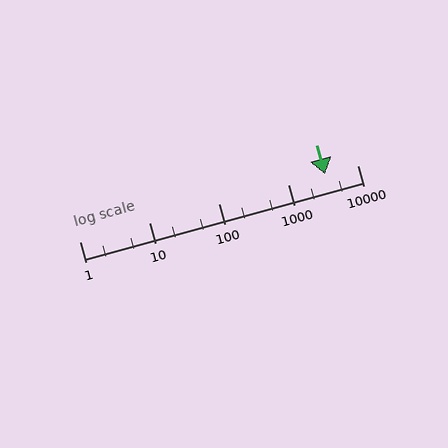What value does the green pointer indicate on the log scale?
The pointer indicates approximately 3400.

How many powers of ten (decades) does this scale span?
The scale spans 4 decades, from 1 to 10000.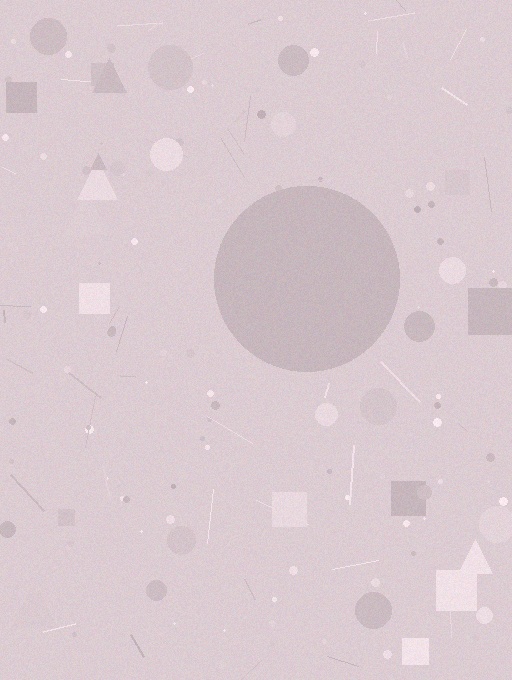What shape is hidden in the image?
A circle is hidden in the image.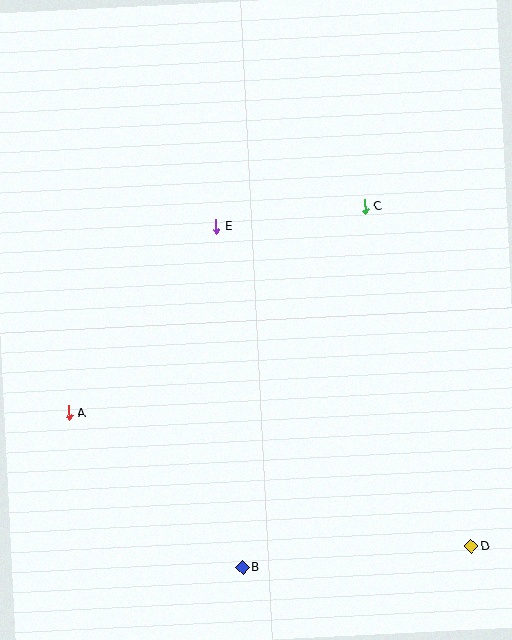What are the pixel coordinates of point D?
Point D is at (471, 546).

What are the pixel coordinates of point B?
Point B is at (243, 568).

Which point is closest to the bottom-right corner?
Point D is closest to the bottom-right corner.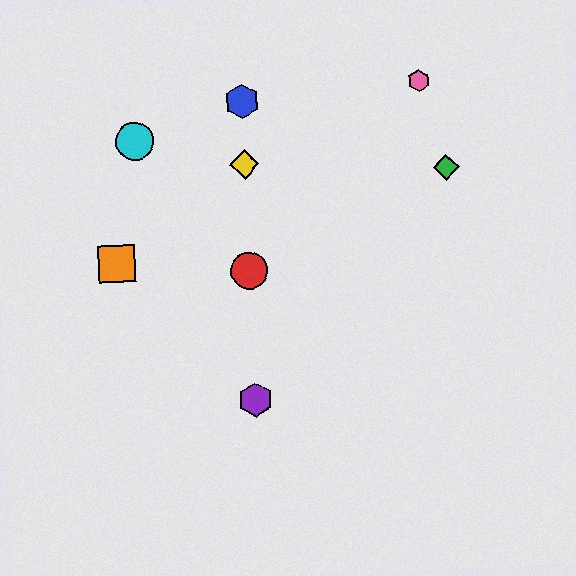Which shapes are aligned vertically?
The red circle, the blue hexagon, the yellow diamond, the purple hexagon are aligned vertically.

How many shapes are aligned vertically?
4 shapes (the red circle, the blue hexagon, the yellow diamond, the purple hexagon) are aligned vertically.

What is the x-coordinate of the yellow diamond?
The yellow diamond is at x≈245.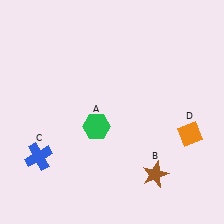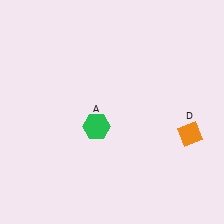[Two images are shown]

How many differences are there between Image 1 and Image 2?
There are 2 differences between the two images.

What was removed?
The brown star (B), the blue cross (C) were removed in Image 2.